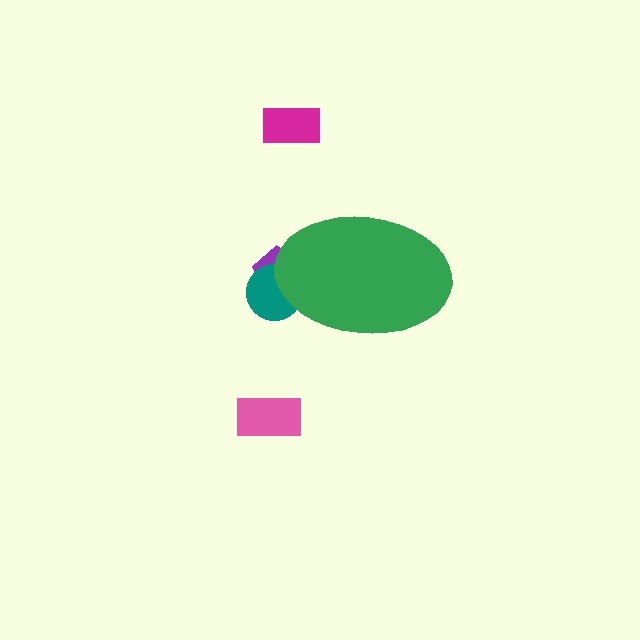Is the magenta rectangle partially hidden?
No, the magenta rectangle is fully visible.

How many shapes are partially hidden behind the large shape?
2 shapes are partially hidden.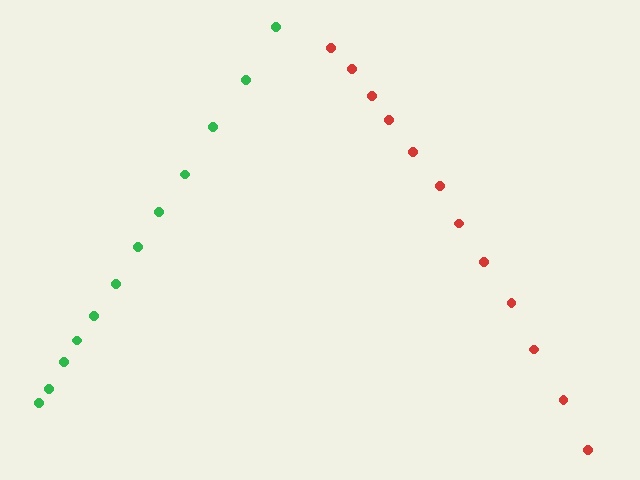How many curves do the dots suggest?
There are 2 distinct paths.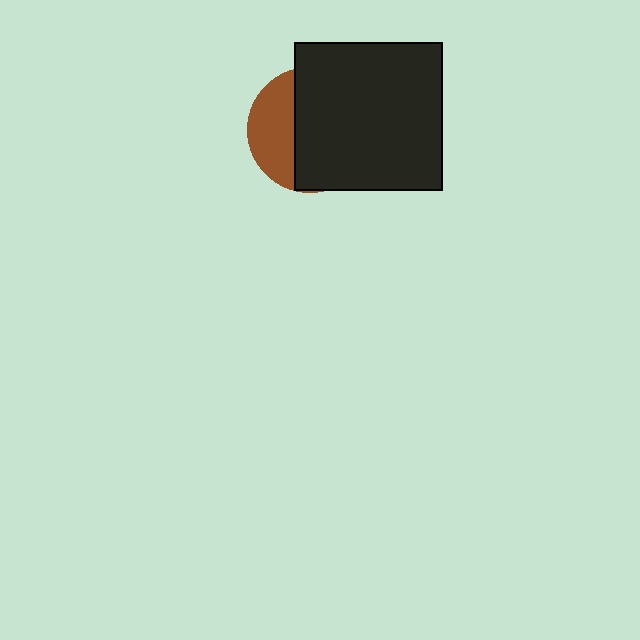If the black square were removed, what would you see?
You would see the complete brown circle.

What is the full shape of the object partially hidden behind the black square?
The partially hidden object is a brown circle.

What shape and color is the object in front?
The object in front is a black square.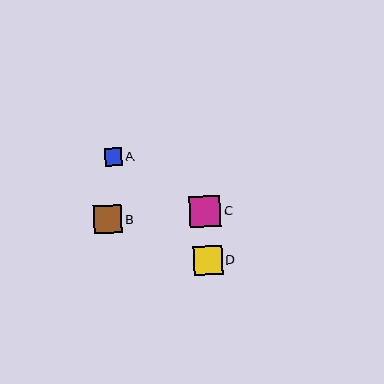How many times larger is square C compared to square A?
Square C is approximately 1.8 times the size of square A.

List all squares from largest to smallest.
From largest to smallest: C, D, B, A.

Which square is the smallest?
Square A is the smallest with a size of approximately 17 pixels.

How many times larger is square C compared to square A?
Square C is approximately 1.8 times the size of square A.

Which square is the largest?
Square C is the largest with a size of approximately 31 pixels.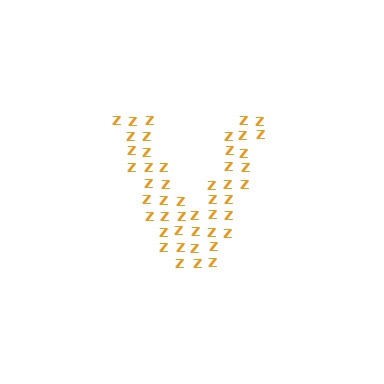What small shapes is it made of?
It is made of small letter Z's.